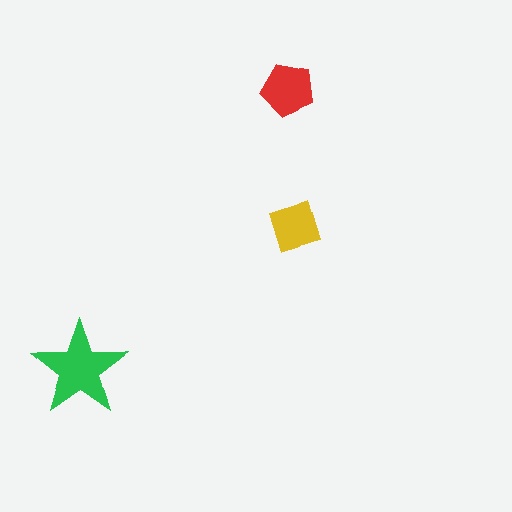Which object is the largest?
The green star.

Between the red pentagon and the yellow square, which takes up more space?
The red pentagon.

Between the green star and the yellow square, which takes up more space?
The green star.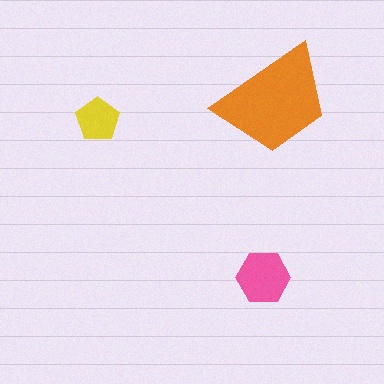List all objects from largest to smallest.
The orange trapezoid, the pink hexagon, the yellow pentagon.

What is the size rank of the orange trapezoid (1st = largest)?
1st.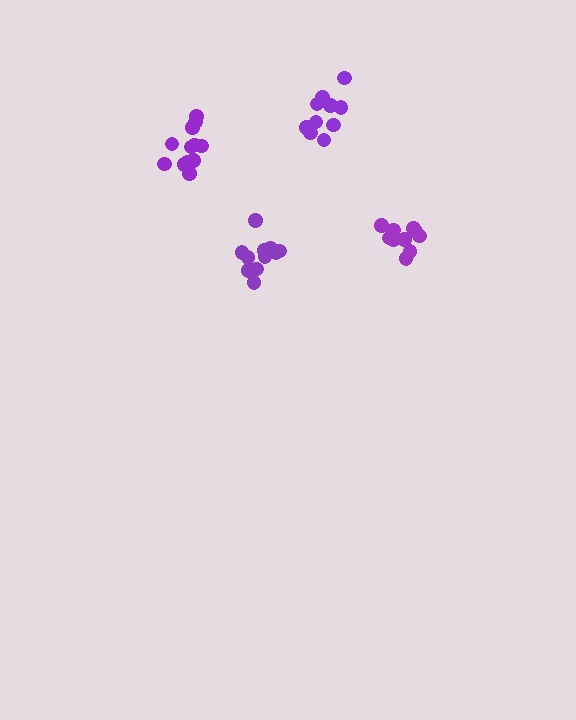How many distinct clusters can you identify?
There are 4 distinct clusters.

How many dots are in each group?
Group 1: 10 dots, Group 2: 12 dots, Group 3: 10 dots, Group 4: 13 dots (45 total).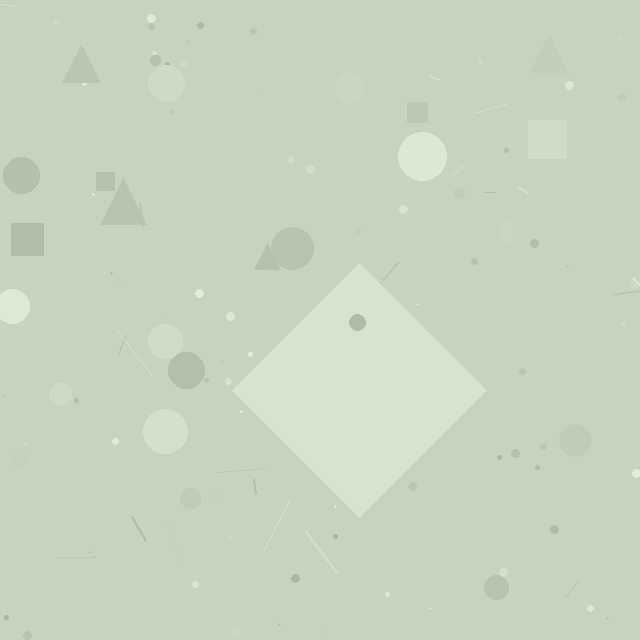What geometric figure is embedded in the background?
A diamond is embedded in the background.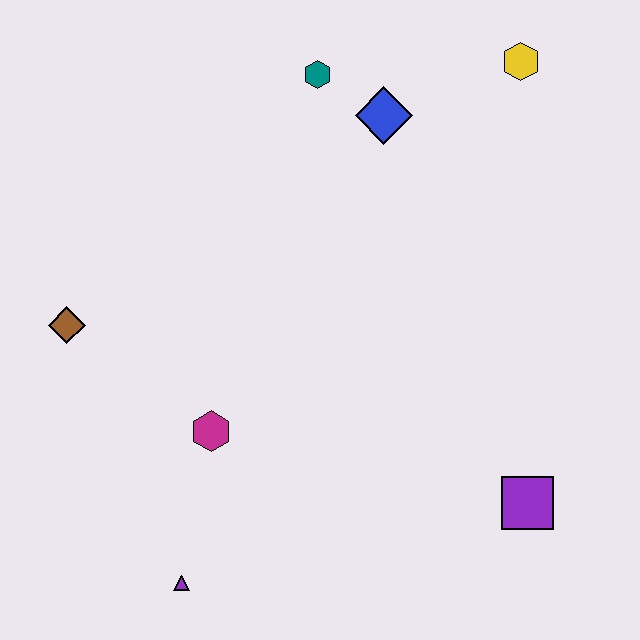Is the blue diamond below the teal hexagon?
Yes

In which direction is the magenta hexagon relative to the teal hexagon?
The magenta hexagon is below the teal hexagon.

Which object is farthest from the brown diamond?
The yellow hexagon is farthest from the brown diamond.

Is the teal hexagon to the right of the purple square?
No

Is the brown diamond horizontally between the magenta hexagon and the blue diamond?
No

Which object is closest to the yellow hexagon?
The blue diamond is closest to the yellow hexagon.